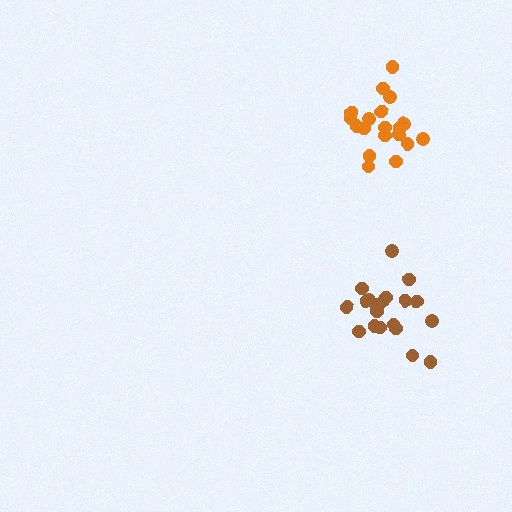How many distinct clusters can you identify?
There are 2 distinct clusters.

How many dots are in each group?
Group 1: 20 dots, Group 2: 19 dots (39 total).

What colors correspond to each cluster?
The clusters are colored: brown, orange.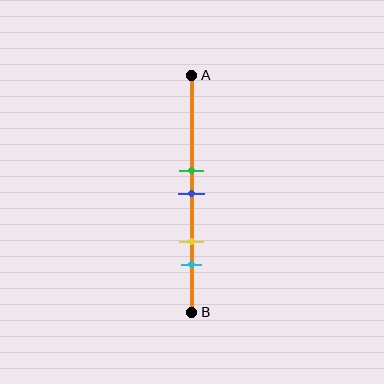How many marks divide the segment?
There are 4 marks dividing the segment.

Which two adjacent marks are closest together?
The green and blue marks are the closest adjacent pair.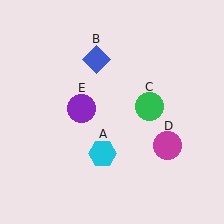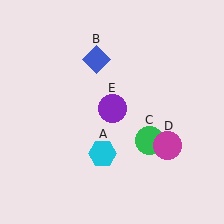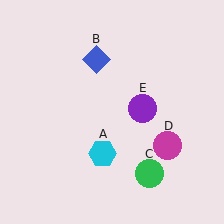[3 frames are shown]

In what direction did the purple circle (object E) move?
The purple circle (object E) moved right.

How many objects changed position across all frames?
2 objects changed position: green circle (object C), purple circle (object E).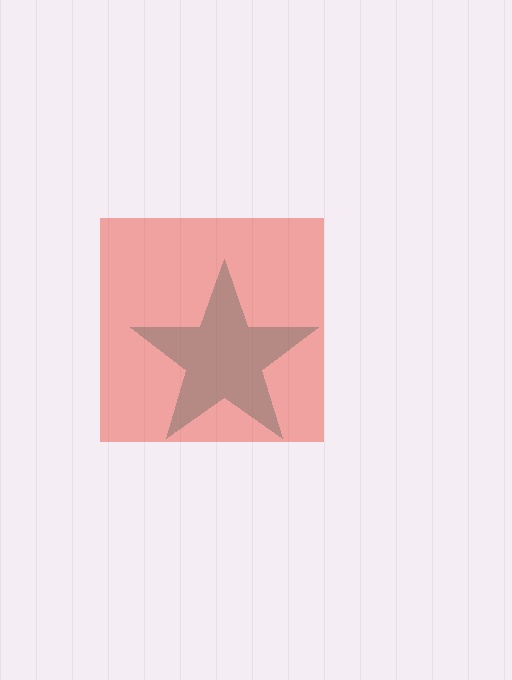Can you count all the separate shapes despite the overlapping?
Yes, there are 2 separate shapes.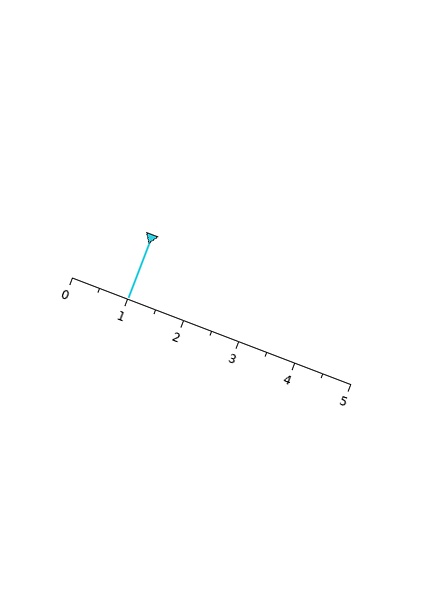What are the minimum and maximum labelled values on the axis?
The axis runs from 0 to 5.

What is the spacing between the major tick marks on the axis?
The major ticks are spaced 1 apart.